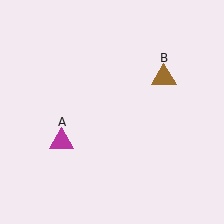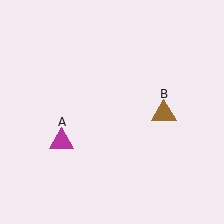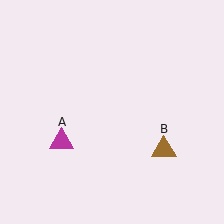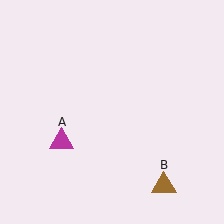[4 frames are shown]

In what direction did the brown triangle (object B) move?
The brown triangle (object B) moved down.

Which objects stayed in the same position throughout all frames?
Magenta triangle (object A) remained stationary.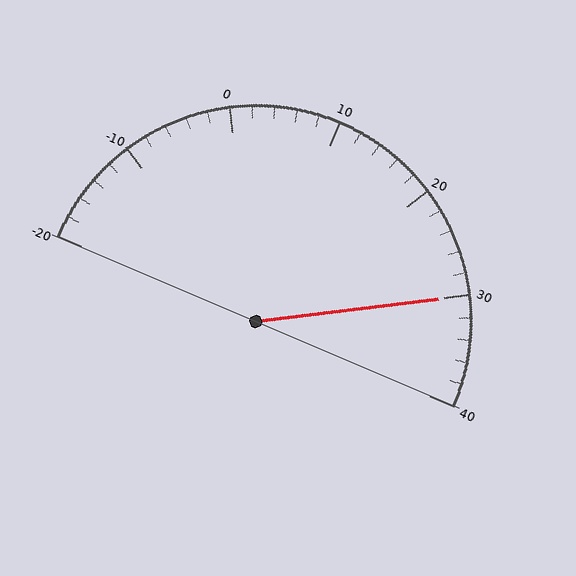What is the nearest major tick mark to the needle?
The nearest major tick mark is 30.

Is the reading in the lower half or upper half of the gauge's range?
The reading is in the upper half of the range (-20 to 40).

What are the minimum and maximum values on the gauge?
The gauge ranges from -20 to 40.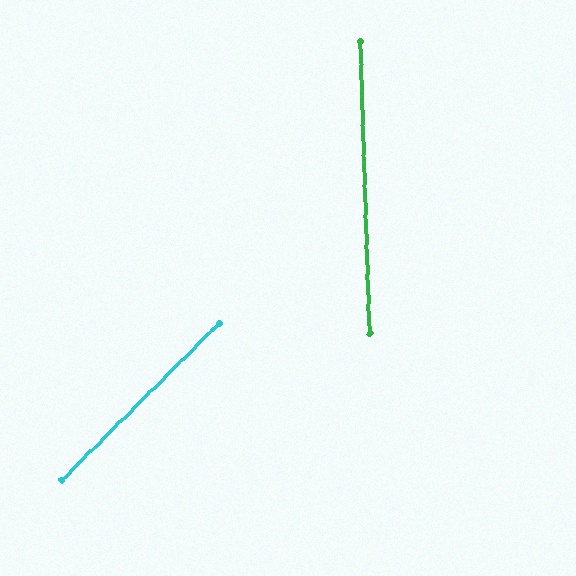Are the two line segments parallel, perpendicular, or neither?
Neither parallel nor perpendicular — they differ by about 47°.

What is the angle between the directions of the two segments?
Approximately 47 degrees.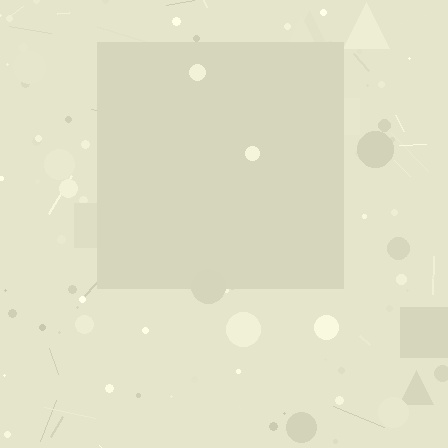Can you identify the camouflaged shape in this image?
The camouflaged shape is a square.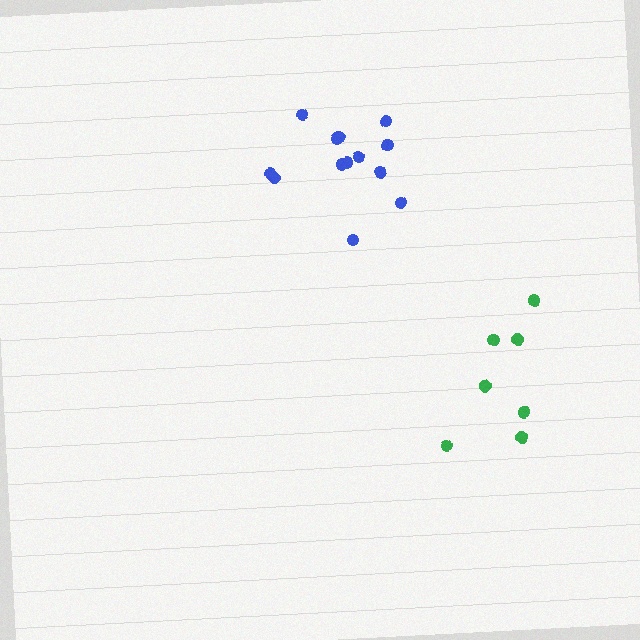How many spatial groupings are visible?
There are 2 spatial groupings.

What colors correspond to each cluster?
The clusters are colored: green, blue.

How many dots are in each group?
Group 1: 7 dots, Group 2: 13 dots (20 total).